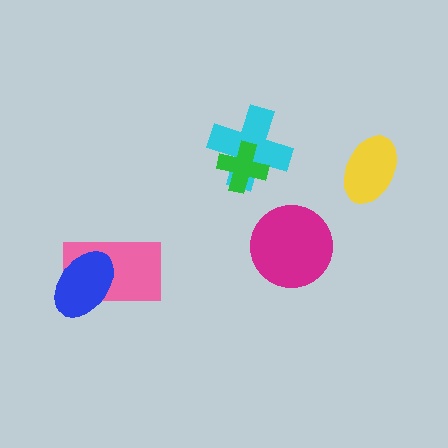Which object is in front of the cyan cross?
The green cross is in front of the cyan cross.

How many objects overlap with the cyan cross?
1 object overlaps with the cyan cross.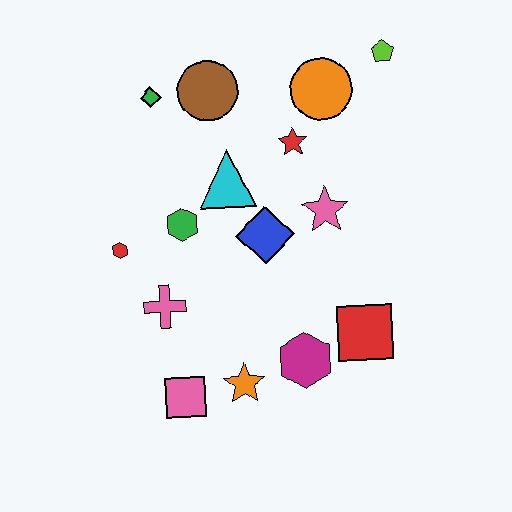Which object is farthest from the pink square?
The lime pentagon is farthest from the pink square.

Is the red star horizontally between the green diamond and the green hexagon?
No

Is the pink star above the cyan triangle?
No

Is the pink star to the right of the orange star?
Yes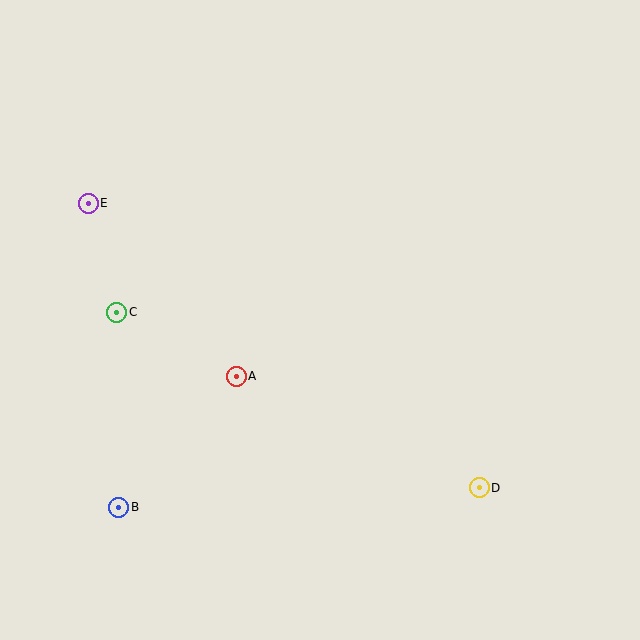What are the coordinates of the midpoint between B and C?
The midpoint between B and C is at (118, 410).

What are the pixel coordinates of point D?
Point D is at (479, 488).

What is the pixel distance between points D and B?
The distance between D and B is 361 pixels.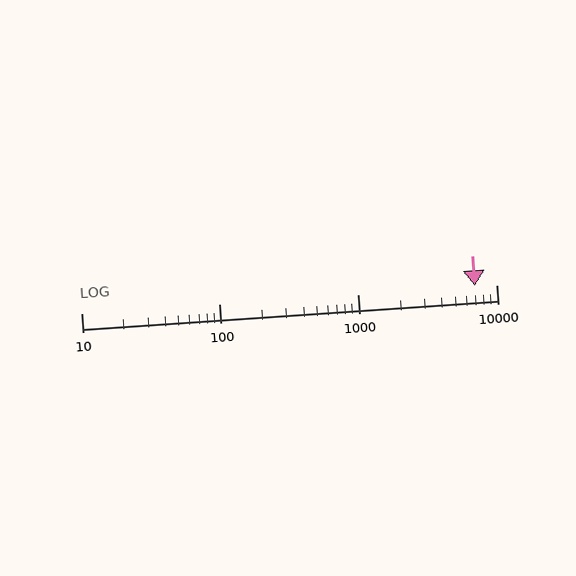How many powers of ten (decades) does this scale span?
The scale spans 3 decades, from 10 to 10000.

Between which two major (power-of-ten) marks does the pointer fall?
The pointer is between 1000 and 10000.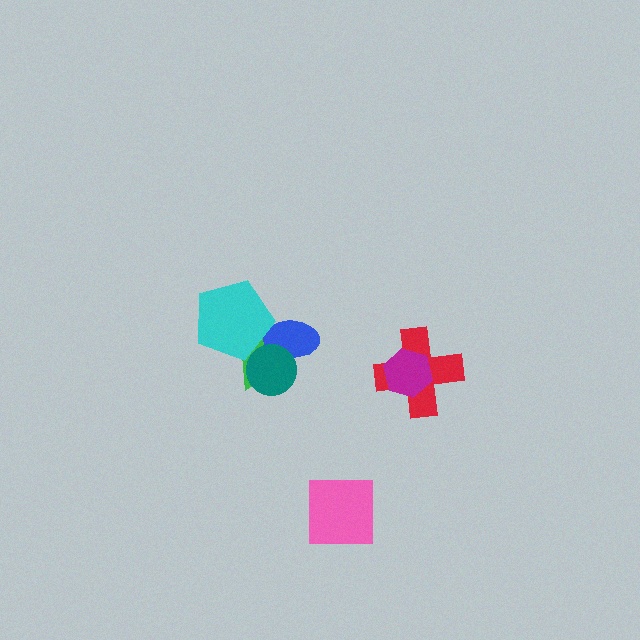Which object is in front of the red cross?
The magenta hexagon is in front of the red cross.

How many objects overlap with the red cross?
1 object overlaps with the red cross.